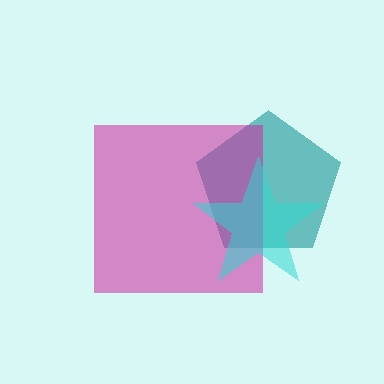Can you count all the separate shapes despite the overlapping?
Yes, there are 3 separate shapes.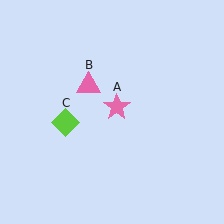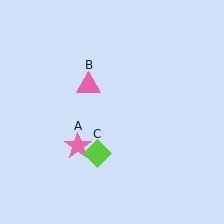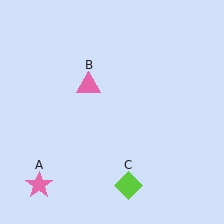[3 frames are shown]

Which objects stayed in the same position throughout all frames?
Pink triangle (object B) remained stationary.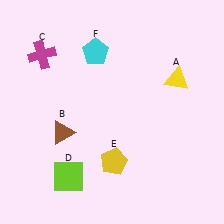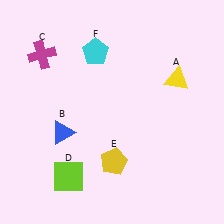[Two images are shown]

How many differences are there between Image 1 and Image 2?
There is 1 difference between the two images.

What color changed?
The triangle (B) changed from brown in Image 1 to blue in Image 2.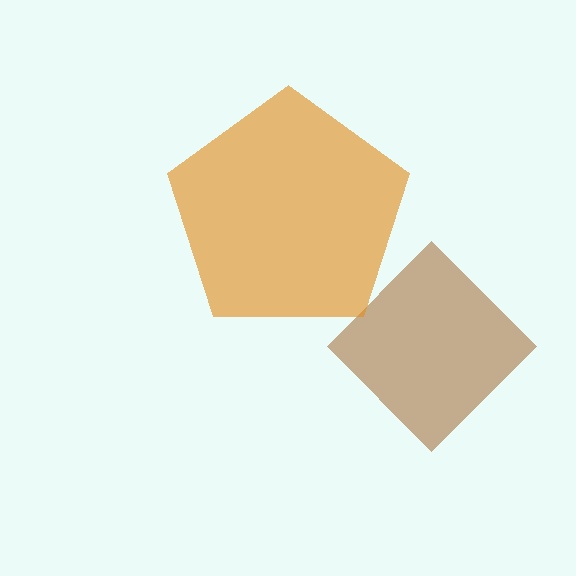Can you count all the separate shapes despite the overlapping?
Yes, there are 2 separate shapes.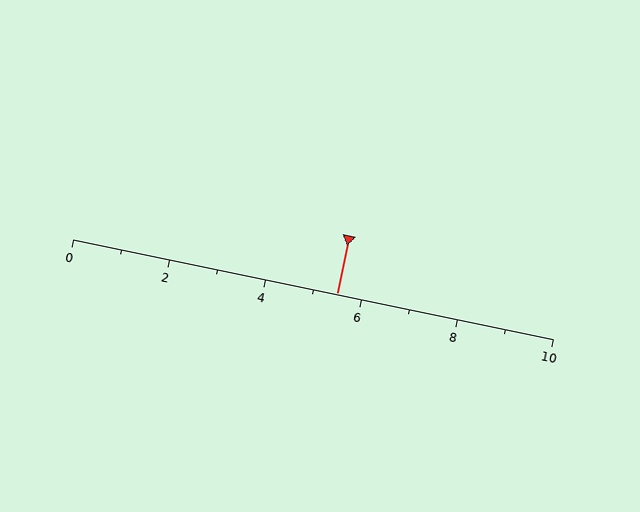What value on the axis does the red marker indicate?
The marker indicates approximately 5.5.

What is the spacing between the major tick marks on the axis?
The major ticks are spaced 2 apart.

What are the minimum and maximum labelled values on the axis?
The axis runs from 0 to 10.